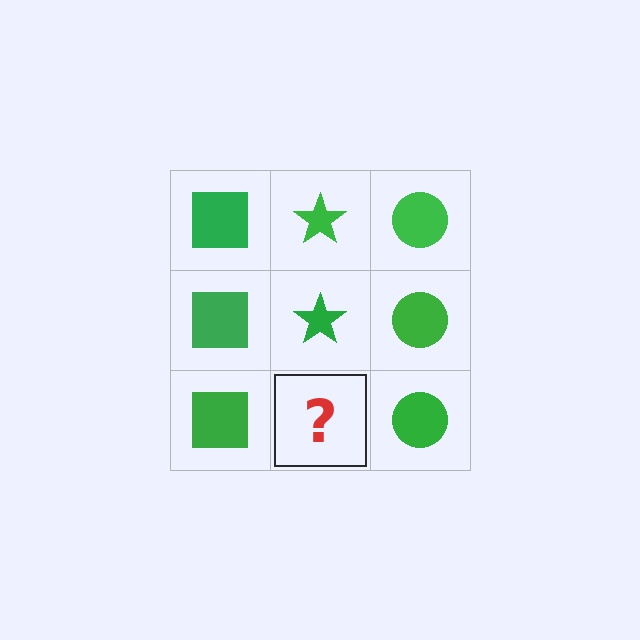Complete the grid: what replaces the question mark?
The question mark should be replaced with a green star.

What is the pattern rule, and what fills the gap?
The rule is that each column has a consistent shape. The gap should be filled with a green star.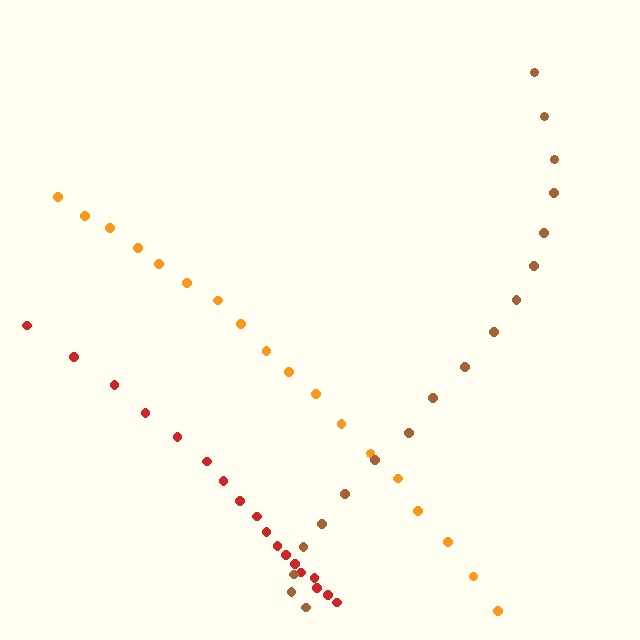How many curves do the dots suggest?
There are 3 distinct paths.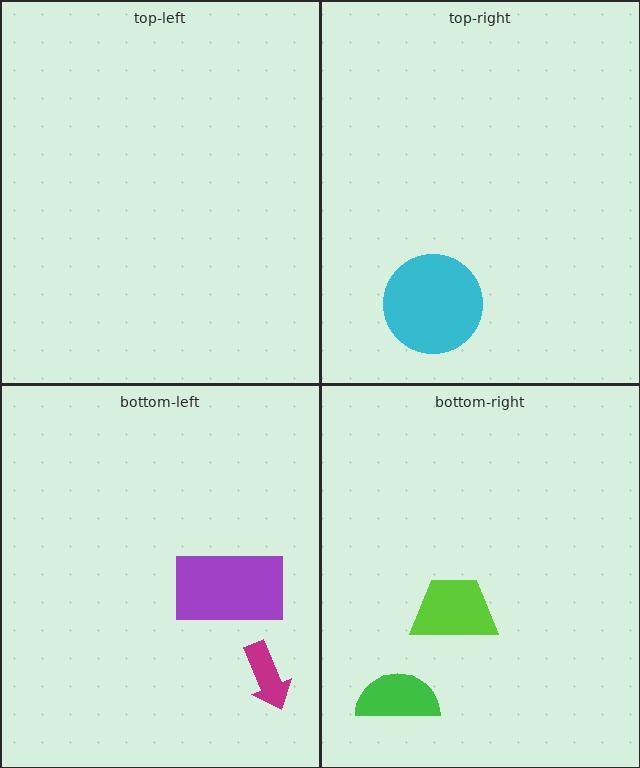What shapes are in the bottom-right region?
The green semicircle, the lime trapezoid.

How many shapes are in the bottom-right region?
2.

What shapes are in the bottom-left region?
The magenta arrow, the purple rectangle.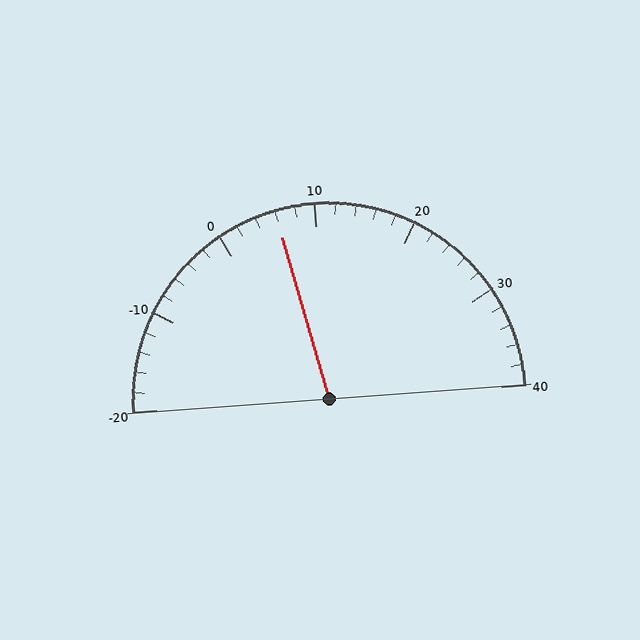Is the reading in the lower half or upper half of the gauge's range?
The reading is in the lower half of the range (-20 to 40).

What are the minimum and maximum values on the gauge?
The gauge ranges from -20 to 40.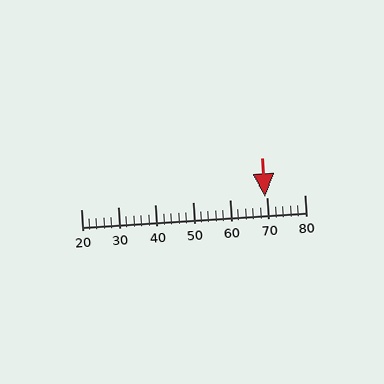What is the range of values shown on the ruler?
The ruler shows values from 20 to 80.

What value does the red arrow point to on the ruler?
The red arrow points to approximately 69.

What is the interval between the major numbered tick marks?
The major tick marks are spaced 10 units apart.